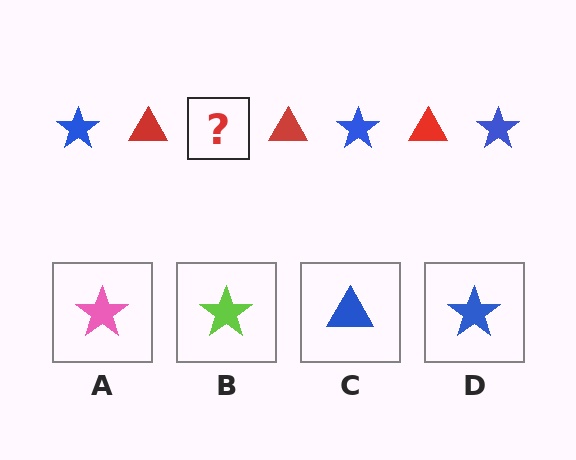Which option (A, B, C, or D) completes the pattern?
D.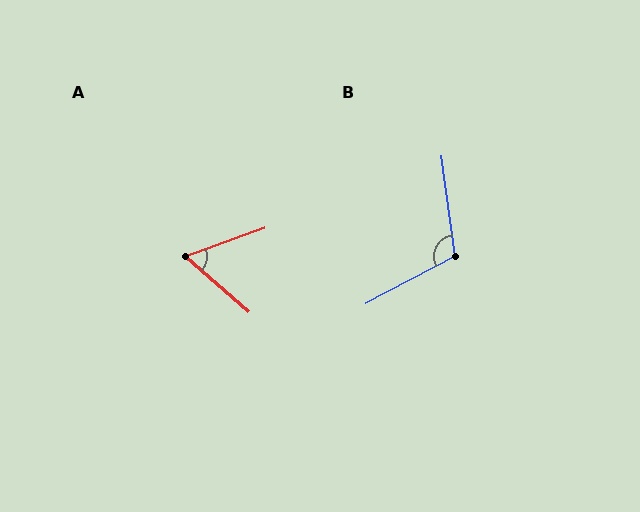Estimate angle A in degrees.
Approximately 61 degrees.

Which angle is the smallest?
A, at approximately 61 degrees.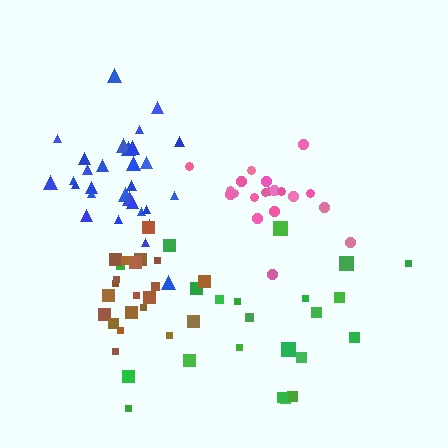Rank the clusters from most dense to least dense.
blue, pink, brown, green.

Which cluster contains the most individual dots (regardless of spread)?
Blue (31).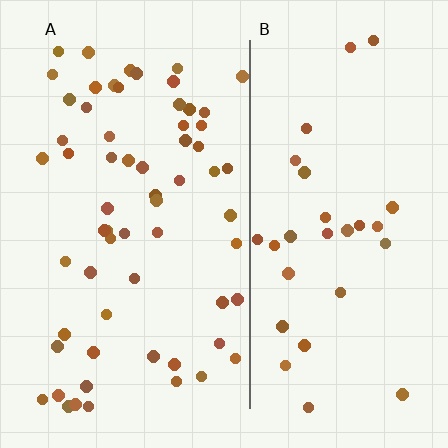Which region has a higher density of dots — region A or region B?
A (the left).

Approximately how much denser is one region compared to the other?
Approximately 2.1× — region A over region B.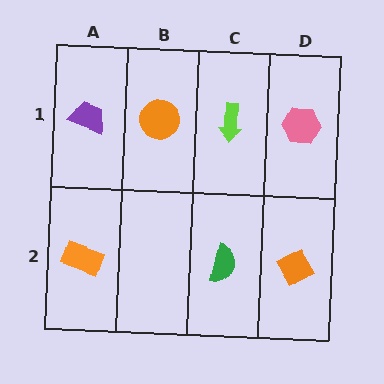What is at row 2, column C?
A green semicircle.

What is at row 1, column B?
An orange circle.